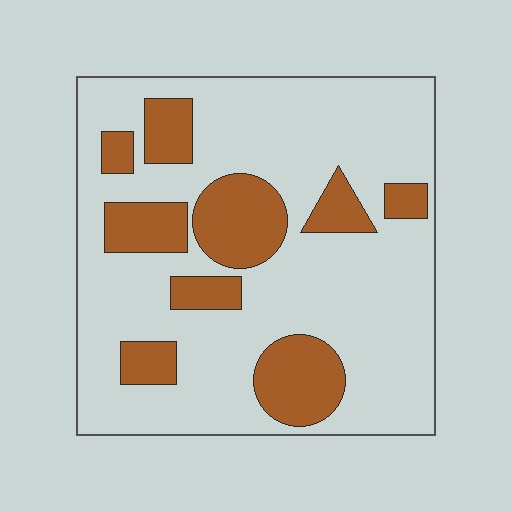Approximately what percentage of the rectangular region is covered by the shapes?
Approximately 25%.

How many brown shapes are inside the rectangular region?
9.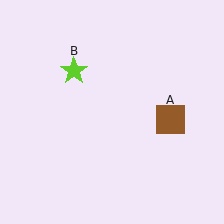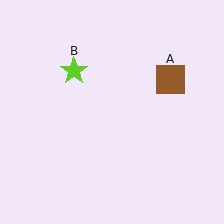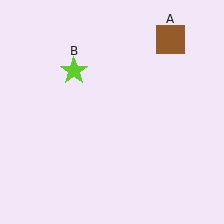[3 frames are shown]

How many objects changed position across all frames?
1 object changed position: brown square (object A).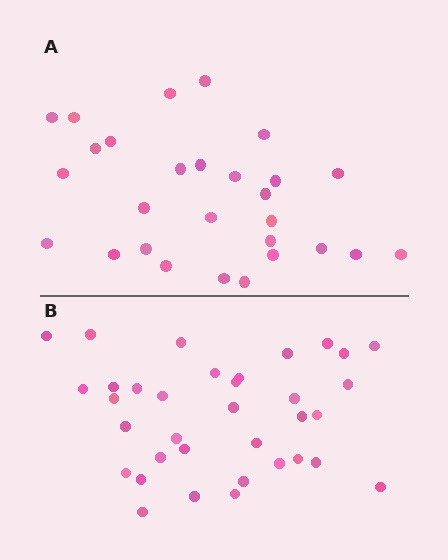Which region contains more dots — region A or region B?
Region B (the bottom region) has more dots.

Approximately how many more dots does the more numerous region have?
Region B has roughly 8 or so more dots than region A.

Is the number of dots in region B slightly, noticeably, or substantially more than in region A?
Region B has noticeably more, but not dramatically so. The ratio is roughly 1.2 to 1.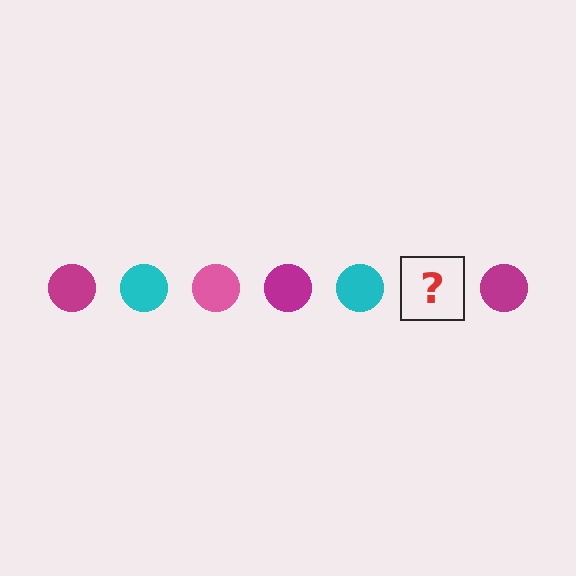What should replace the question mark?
The question mark should be replaced with a pink circle.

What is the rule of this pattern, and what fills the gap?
The rule is that the pattern cycles through magenta, cyan, pink circles. The gap should be filled with a pink circle.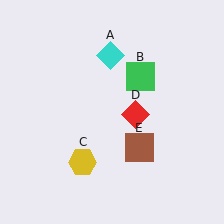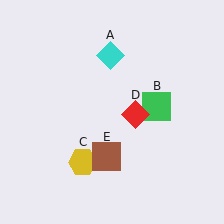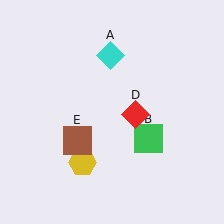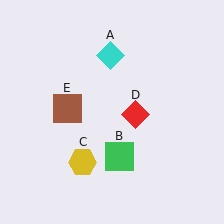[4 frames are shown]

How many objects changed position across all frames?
2 objects changed position: green square (object B), brown square (object E).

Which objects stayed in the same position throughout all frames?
Cyan diamond (object A) and yellow hexagon (object C) and red diamond (object D) remained stationary.